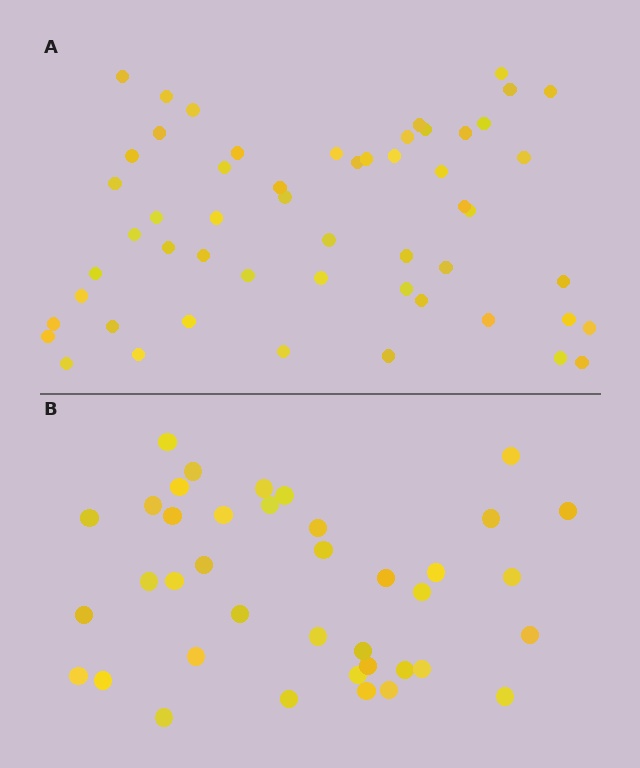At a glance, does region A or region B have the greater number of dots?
Region A (the top region) has more dots.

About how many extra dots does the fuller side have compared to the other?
Region A has approximately 15 more dots than region B.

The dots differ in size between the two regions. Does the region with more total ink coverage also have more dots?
No. Region B has more total ink coverage because its dots are larger, but region A actually contains more individual dots. Total area can be misleading — the number of items is what matters here.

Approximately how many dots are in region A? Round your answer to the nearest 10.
About 50 dots. (The exact count is 54, which rounds to 50.)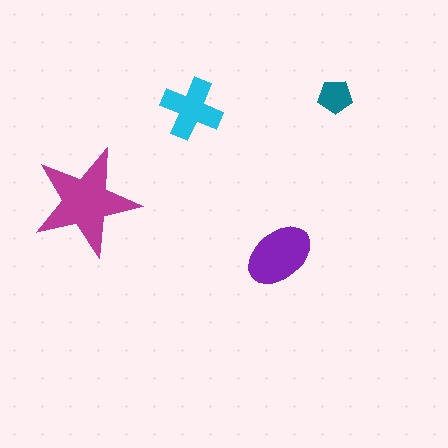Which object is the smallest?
The teal pentagon.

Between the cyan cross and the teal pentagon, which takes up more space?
The cyan cross.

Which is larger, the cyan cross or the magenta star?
The magenta star.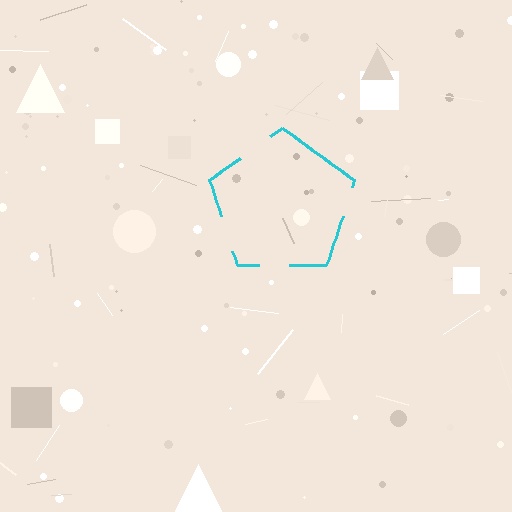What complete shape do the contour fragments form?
The contour fragments form a pentagon.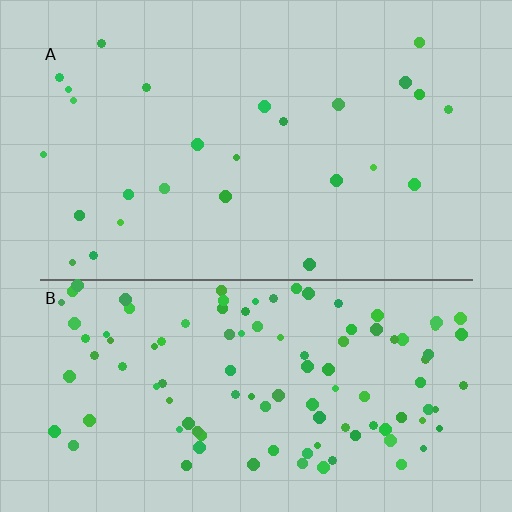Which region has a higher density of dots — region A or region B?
B (the bottom).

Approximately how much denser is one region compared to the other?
Approximately 4.1× — region B over region A.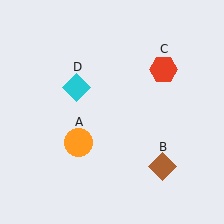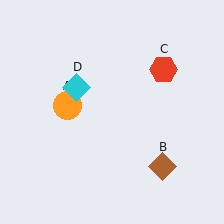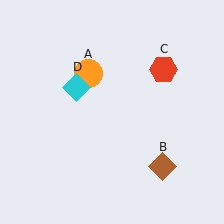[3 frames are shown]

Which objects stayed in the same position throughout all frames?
Brown diamond (object B) and red hexagon (object C) and cyan diamond (object D) remained stationary.